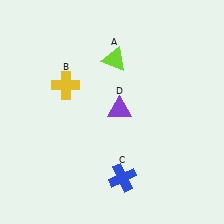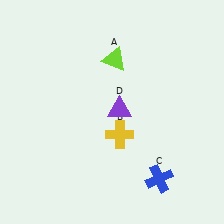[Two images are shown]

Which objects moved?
The objects that moved are: the yellow cross (B), the blue cross (C).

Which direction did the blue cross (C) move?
The blue cross (C) moved right.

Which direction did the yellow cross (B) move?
The yellow cross (B) moved right.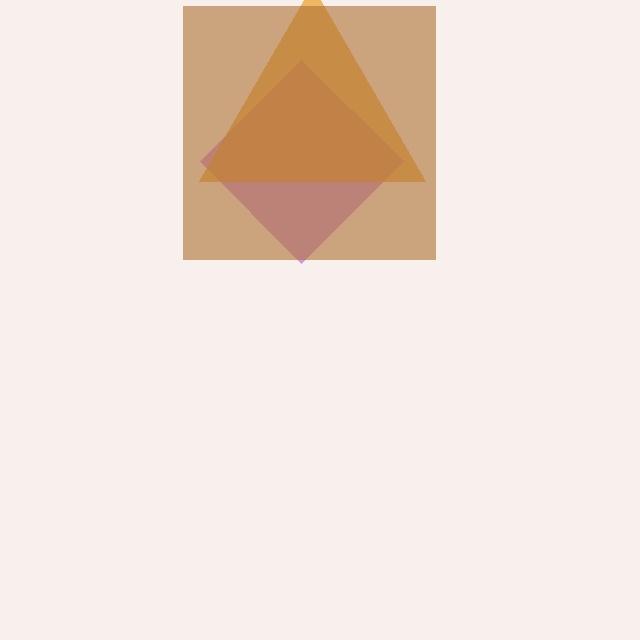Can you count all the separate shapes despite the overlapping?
Yes, there are 3 separate shapes.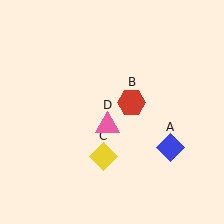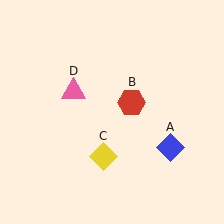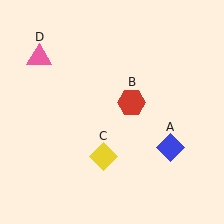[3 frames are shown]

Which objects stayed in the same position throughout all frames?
Blue diamond (object A) and red hexagon (object B) and yellow diamond (object C) remained stationary.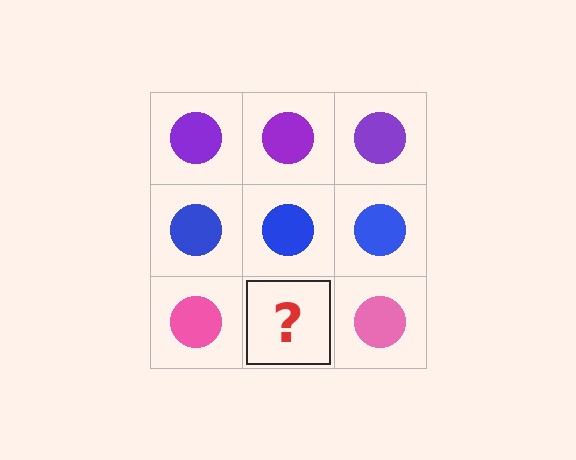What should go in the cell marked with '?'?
The missing cell should contain a pink circle.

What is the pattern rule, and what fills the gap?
The rule is that each row has a consistent color. The gap should be filled with a pink circle.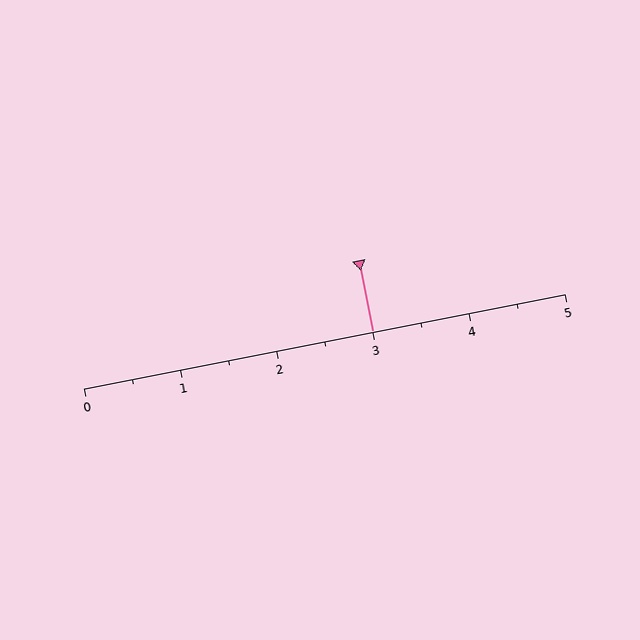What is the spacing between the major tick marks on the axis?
The major ticks are spaced 1 apart.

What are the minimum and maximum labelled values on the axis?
The axis runs from 0 to 5.